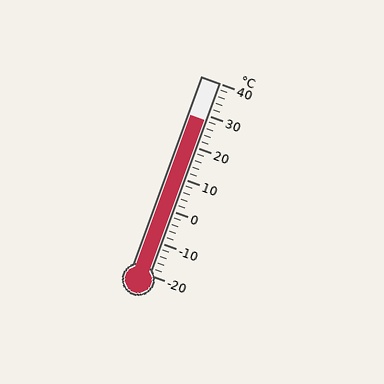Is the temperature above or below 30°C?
The temperature is below 30°C.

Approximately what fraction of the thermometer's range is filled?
The thermometer is filled to approximately 80% of its range.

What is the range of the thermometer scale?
The thermometer scale ranges from -20°C to 40°C.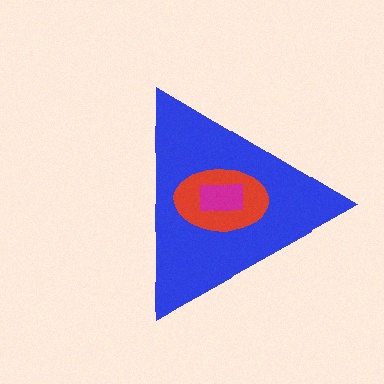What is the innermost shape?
The magenta rectangle.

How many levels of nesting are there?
3.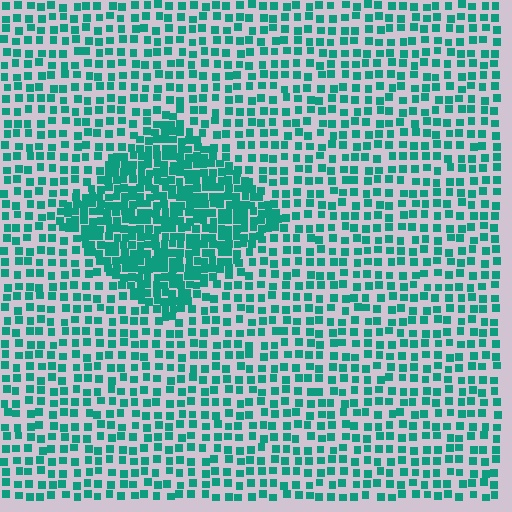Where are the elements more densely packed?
The elements are more densely packed inside the diamond boundary.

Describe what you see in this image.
The image contains small teal elements arranged at two different densities. A diamond-shaped region is visible where the elements are more densely packed than the surrounding area.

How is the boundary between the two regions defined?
The boundary is defined by a change in element density (approximately 2.1x ratio). All elements are the same color, size, and shape.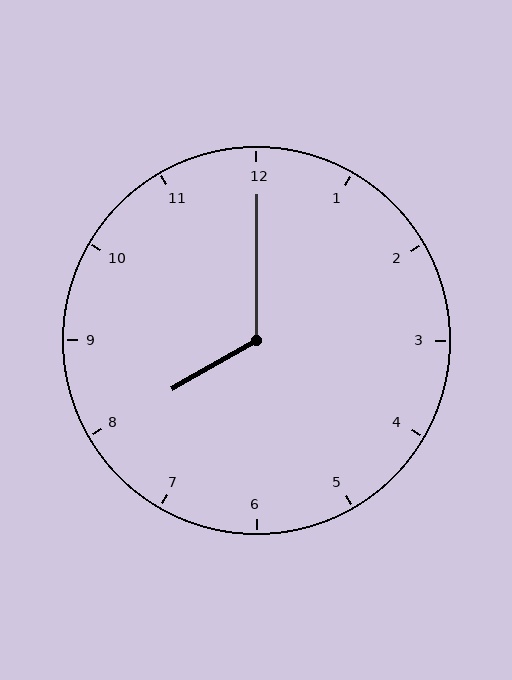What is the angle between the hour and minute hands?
Approximately 120 degrees.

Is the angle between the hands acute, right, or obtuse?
It is obtuse.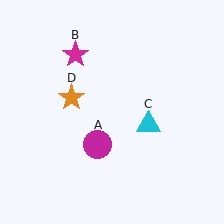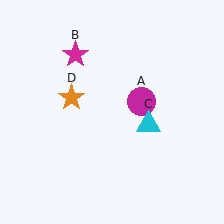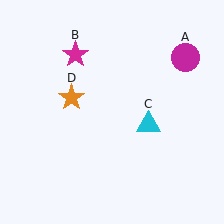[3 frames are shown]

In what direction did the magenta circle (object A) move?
The magenta circle (object A) moved up and to the right.